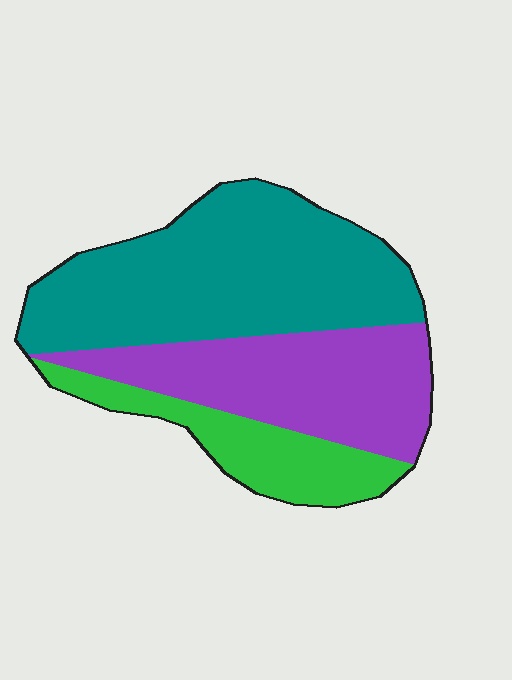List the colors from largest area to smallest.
From largest to smallest: teal, purple, green.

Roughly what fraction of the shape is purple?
Purple takes up between a sixth and a third of the shape.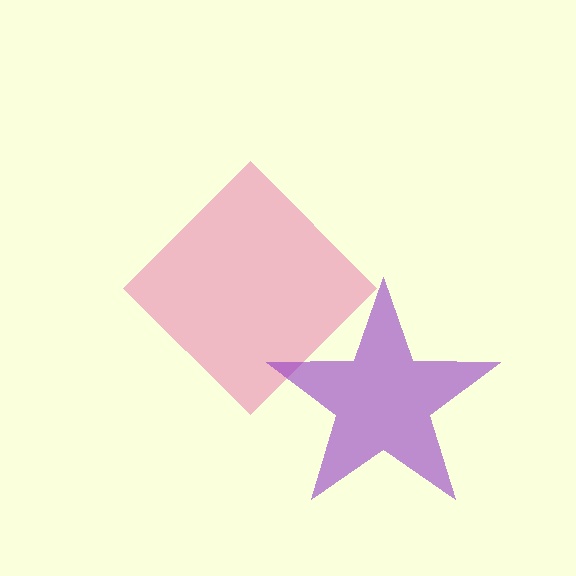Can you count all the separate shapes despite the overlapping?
Yes, there are 2 separate shapes.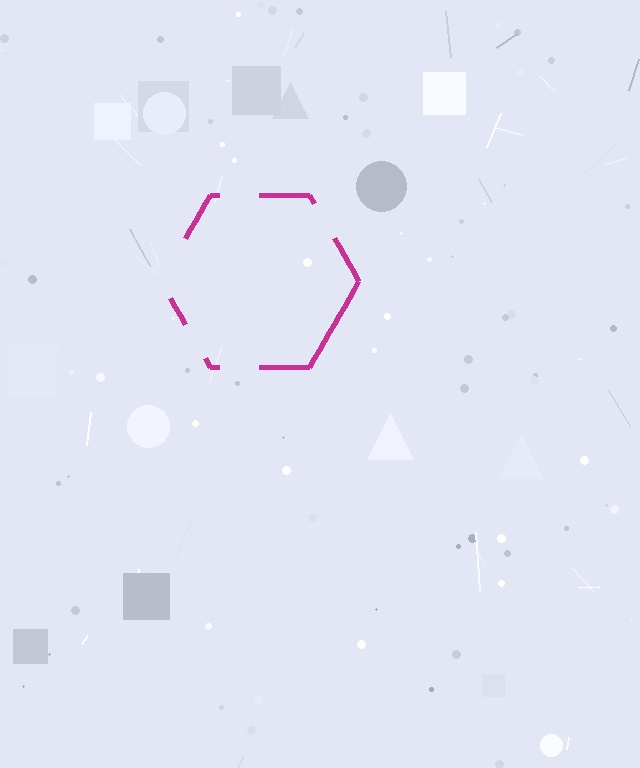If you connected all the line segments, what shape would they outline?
They would outline a hexagon.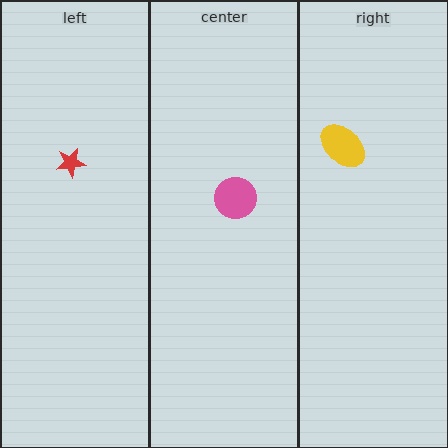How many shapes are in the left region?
1.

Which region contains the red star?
The left region.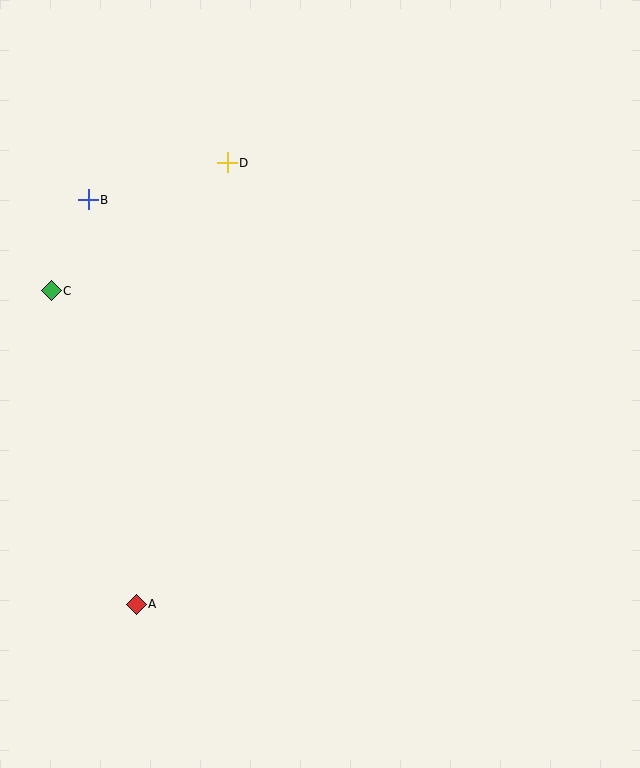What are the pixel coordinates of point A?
Point A is at (136, 604).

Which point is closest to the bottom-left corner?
Point A is closest to the bottom-left corner.